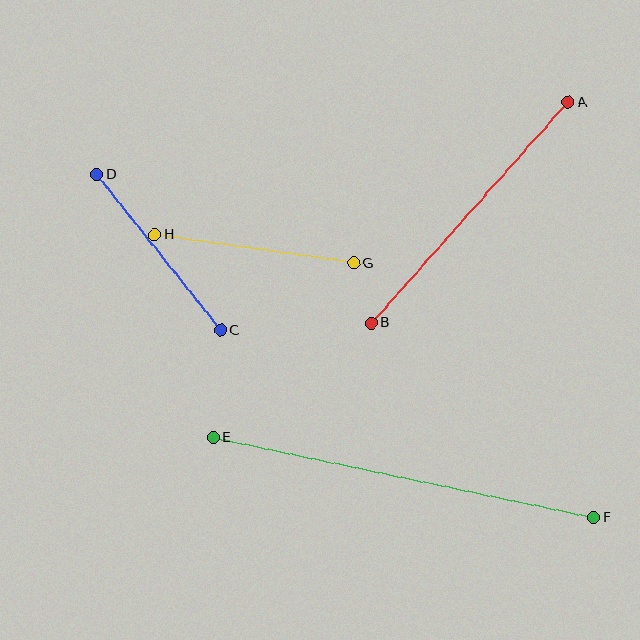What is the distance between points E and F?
The distance is approximately 389 pixels.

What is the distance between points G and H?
The distance is approximately 201 pixels.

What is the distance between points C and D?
The distance is approximately 199 pixels.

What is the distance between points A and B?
The distance is approximately 296 pixels.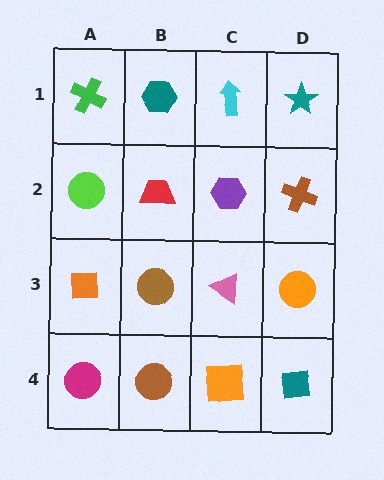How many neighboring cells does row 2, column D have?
3.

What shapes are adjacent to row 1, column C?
A purple hexagon (row 2, column C), a teal hexagon (row 1, column B), a teal star (row 1, column D).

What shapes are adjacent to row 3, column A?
A lime circle (row 2, column A), a magenta circle (row 4, column A), a brown circle (row 3, column B).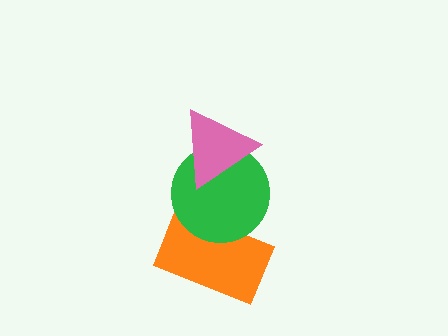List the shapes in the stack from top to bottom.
From top to bottom: the pink triangle, the green circle, the orange rectangle.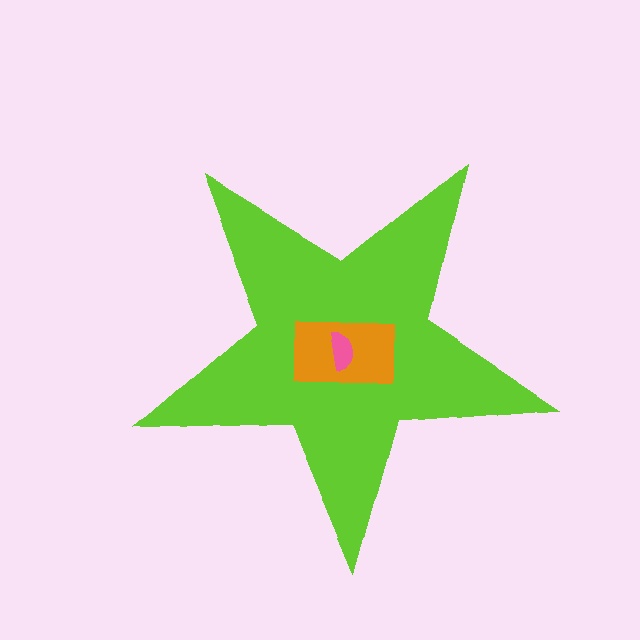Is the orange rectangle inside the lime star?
Yes.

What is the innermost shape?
The pink semicircle.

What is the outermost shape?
The lime star.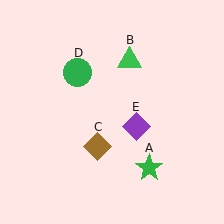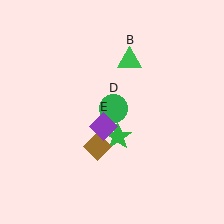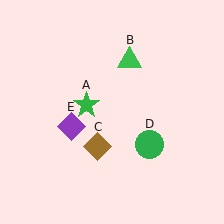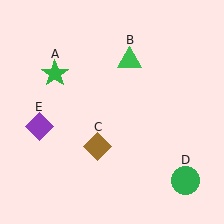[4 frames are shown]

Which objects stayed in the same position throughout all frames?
Green triangle (object B) and brown diamond (object C) remained stationary.